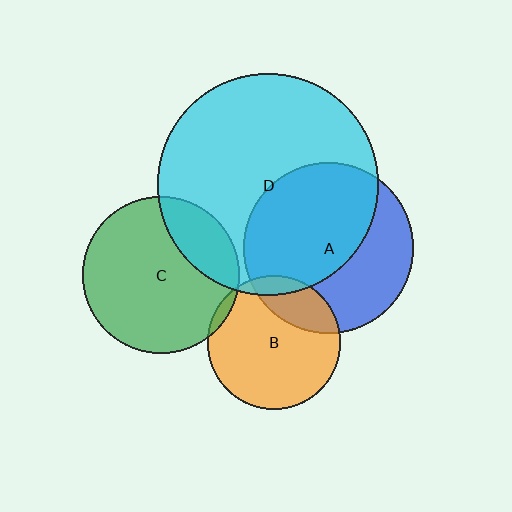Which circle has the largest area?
Circle D (cyan).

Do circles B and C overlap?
Yes.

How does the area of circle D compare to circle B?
Approximately 2.7 times.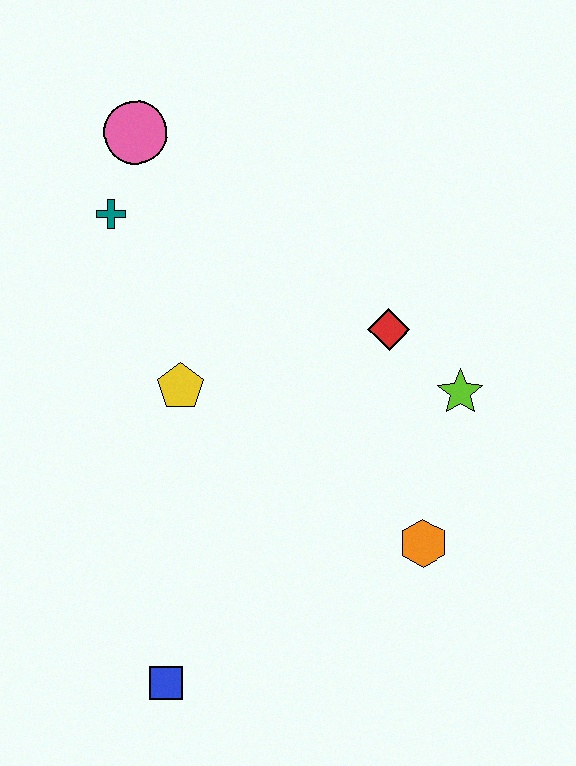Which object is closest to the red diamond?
The lime star is closest to the red diamond.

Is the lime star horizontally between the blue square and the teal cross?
No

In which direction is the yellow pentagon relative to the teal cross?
The yellow pentagon is below the teal cross.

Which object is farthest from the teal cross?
The blue square is farthest from the teal cross.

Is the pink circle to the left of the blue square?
Yes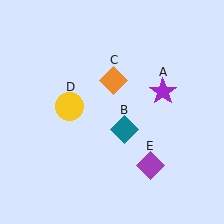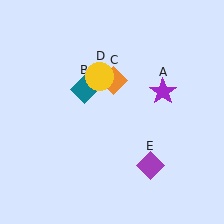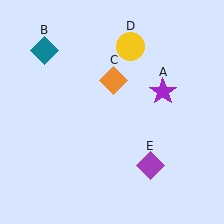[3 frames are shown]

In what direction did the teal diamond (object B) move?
The teal diamond (object B) moved up and to the left.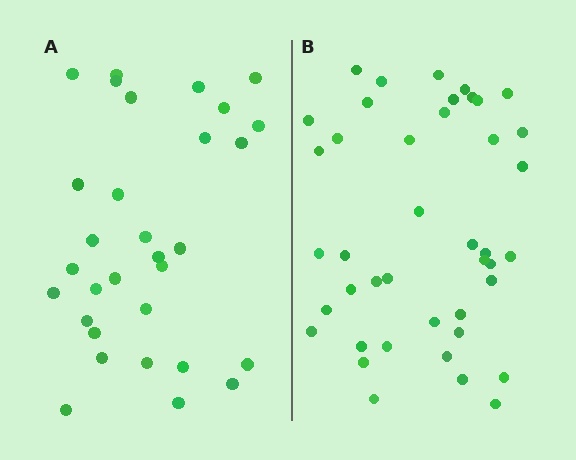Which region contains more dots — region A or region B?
Region B (the right region) has more dots.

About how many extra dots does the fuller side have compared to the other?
Region B has roughly 12 or so more dots than region A.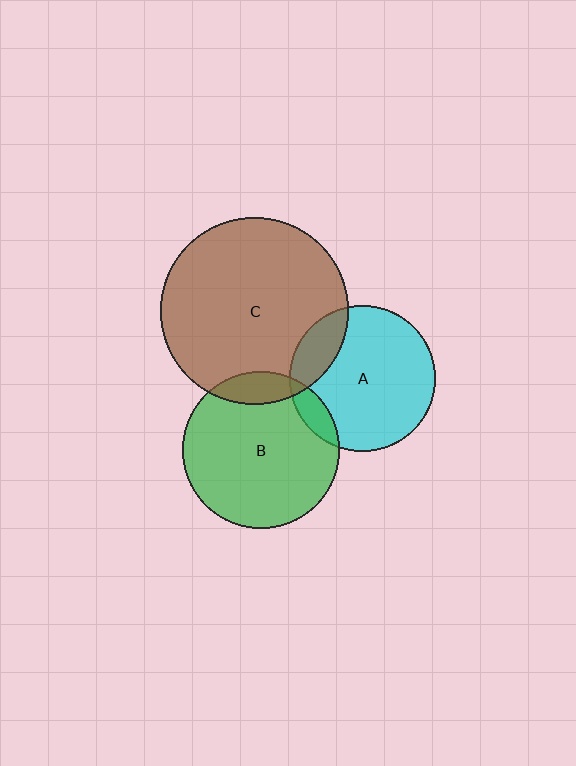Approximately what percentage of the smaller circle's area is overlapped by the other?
Approximately 15%.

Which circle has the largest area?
Circle C (brown).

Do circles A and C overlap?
Yes.